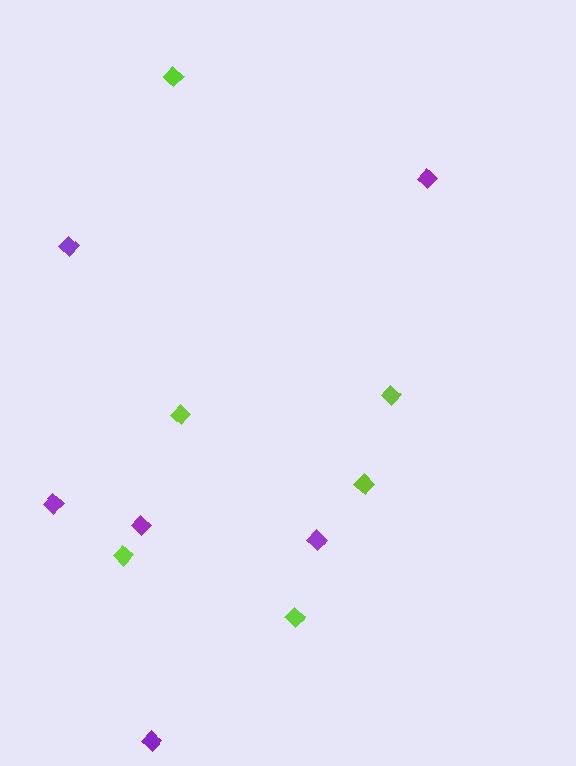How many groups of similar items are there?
There are 2 groups: one group of lime diamonds (6) and one group of purple diamonds (6).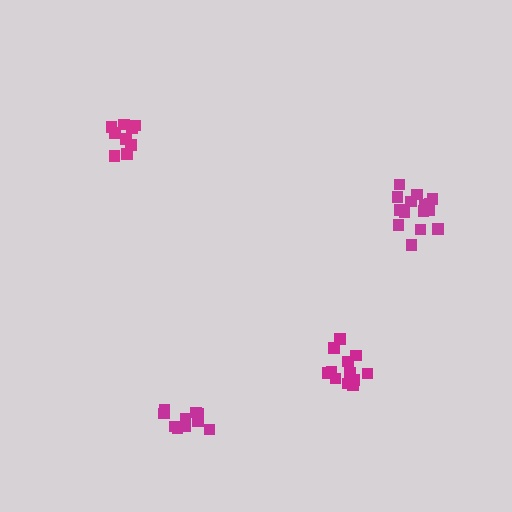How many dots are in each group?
Group 1: 10 dots, Group 2: 12 dots, Group 3: 9 dots, Group 4: 15 dots (46 total).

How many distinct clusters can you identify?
There are 4 distinct clusters.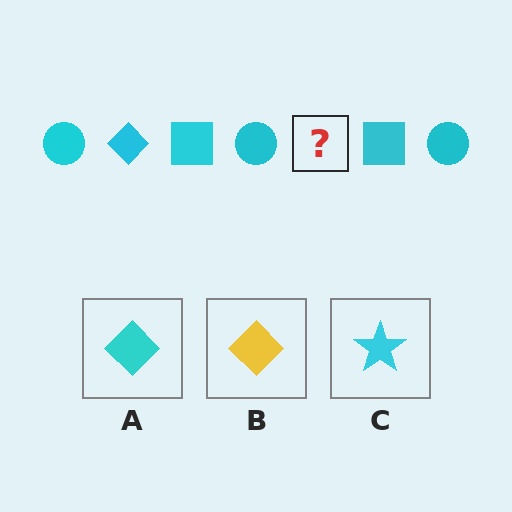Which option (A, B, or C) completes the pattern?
A.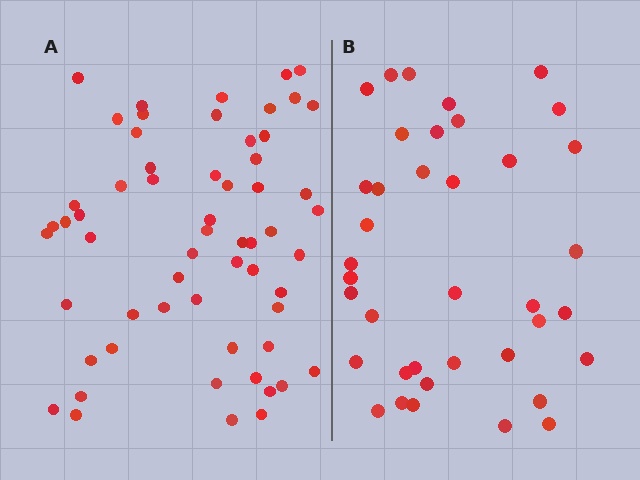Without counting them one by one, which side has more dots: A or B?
Region A (the left region) has more dots.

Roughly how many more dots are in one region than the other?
Region A has approximately 20 more dots than region B.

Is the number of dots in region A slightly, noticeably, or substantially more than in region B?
Region A has substantially more. The ratio is roughly 1.6 to 1.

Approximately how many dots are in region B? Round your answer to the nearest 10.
About 40 dots. (The exact count is 38, which rounds to 40.)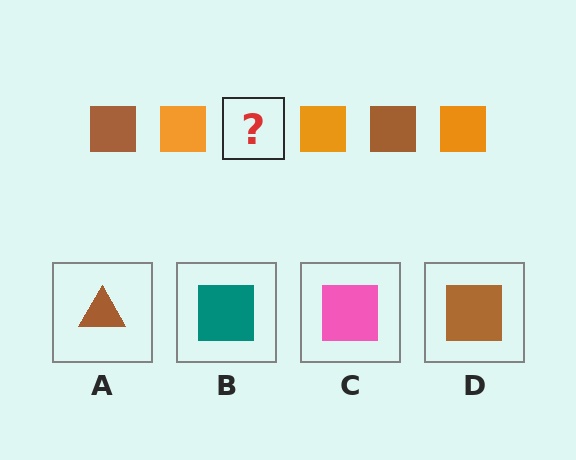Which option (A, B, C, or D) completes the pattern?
D.